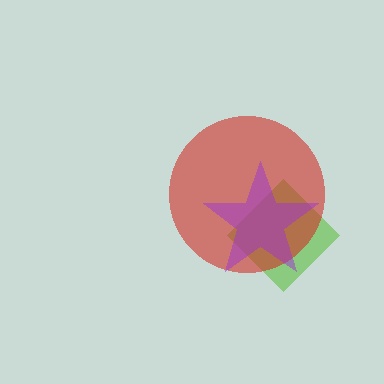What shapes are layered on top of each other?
The layered shapes are: a lime diamond, a red circle, a purple star.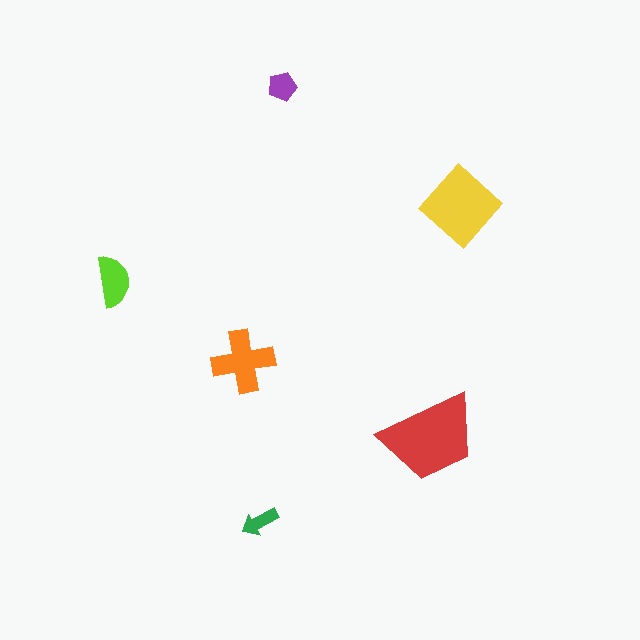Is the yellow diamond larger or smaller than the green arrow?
Larger.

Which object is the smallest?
The green arrow.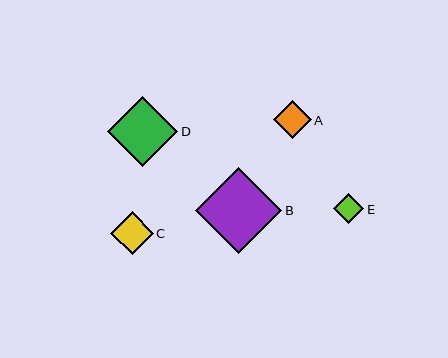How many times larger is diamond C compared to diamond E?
Diamond C is approximately 1.4 times the size of diamond E.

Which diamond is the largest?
Diamond B is the largest with a size of approximately 87 pixels.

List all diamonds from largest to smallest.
From largest to smallest: B, D, C, A, E.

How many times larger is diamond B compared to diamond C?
Diamond B is approximately 2.0 times the size of diamond C.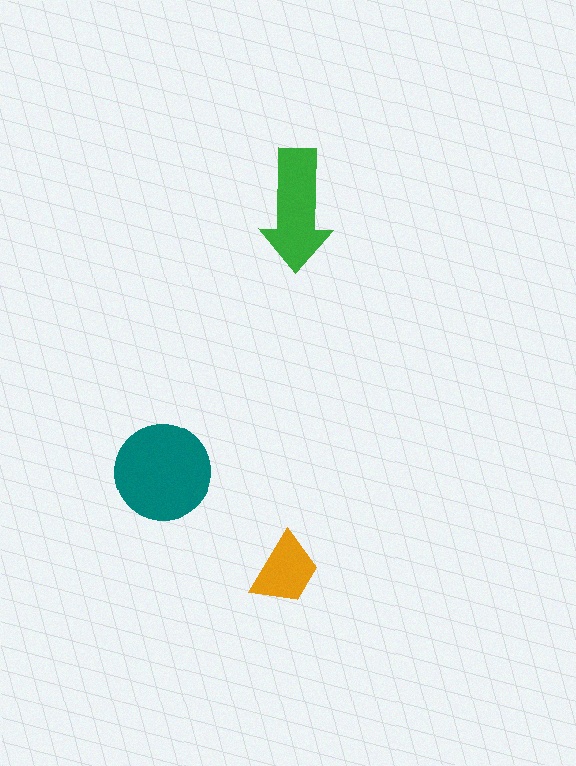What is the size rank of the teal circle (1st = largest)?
1st.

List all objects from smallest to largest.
The orange trapezoid, the green arrow, the teal circle.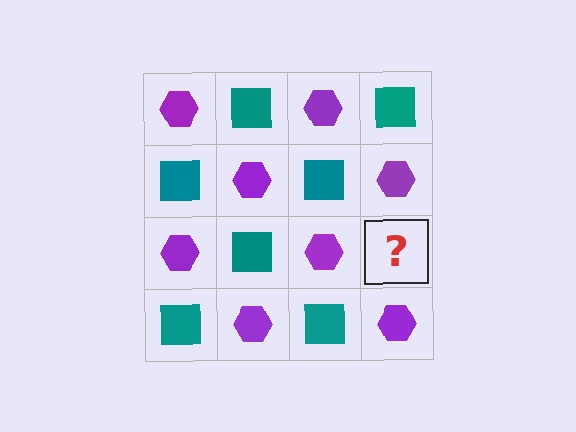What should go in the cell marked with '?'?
The missing cell should contain a teal square.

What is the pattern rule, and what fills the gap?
The rule is that it alternates purple hexagon and teal square in a checkerboard pattern. The gap should be filled with a teal square.